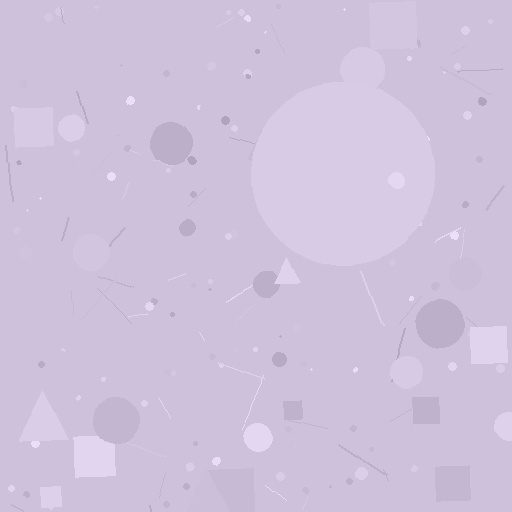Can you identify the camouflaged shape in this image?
The camouflaged shape is a circle.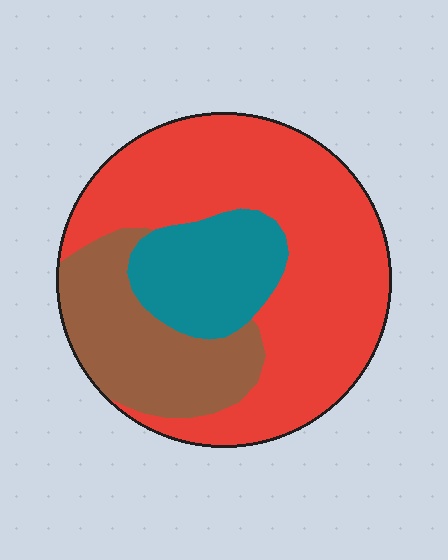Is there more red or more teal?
Red.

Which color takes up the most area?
Red, at roughly 60%.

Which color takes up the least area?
Teal, at roughly 15%.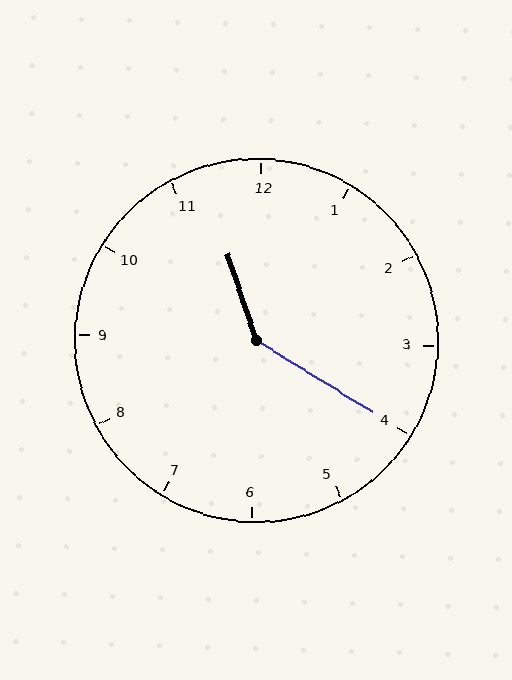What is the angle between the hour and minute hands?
Approximately 140 degrees.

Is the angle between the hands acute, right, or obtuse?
It is obtuse.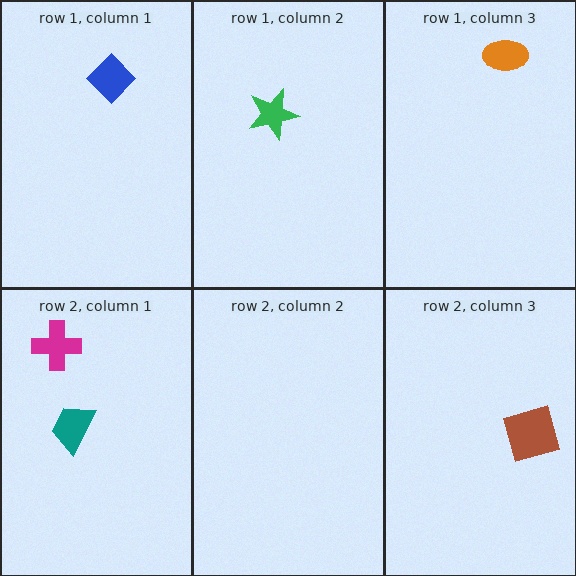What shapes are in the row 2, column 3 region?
The brown square.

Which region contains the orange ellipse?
The row 1, column 3 region.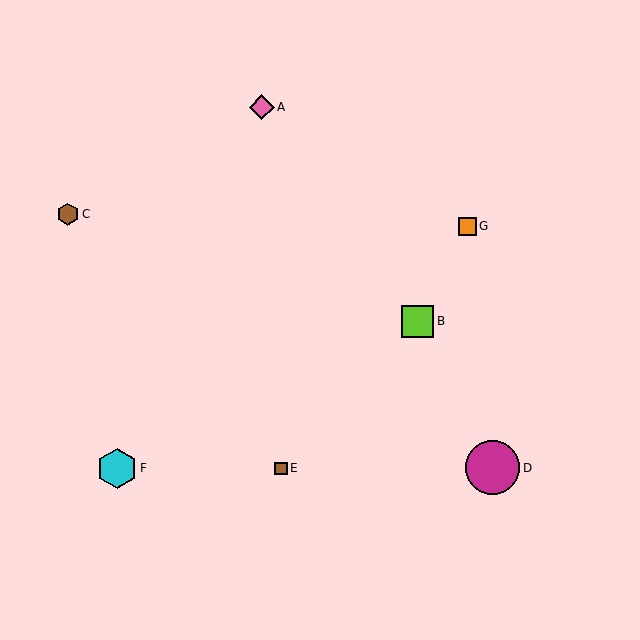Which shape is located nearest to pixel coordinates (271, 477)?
The brown square (labeled E) at (281, 468) is nearest to that location.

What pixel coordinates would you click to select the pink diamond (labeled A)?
Click at (262, 107) to select the pink diamond A.